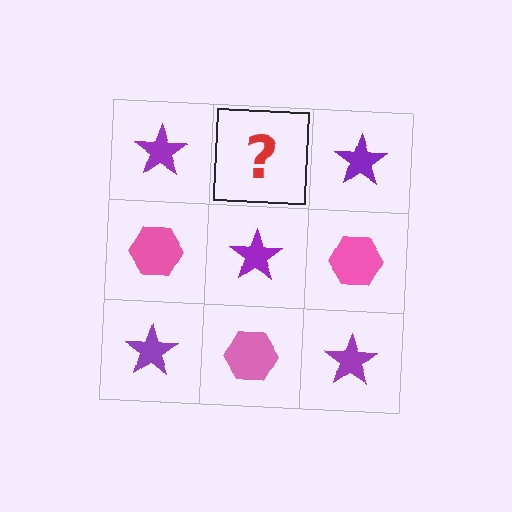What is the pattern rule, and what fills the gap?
The rule is that it alternates purple star and pink hexagon in a checkerboard pattern. The gap should be filled with a pink hexagon.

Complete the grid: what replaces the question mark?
The question mark should be replaced with a pink hexagon.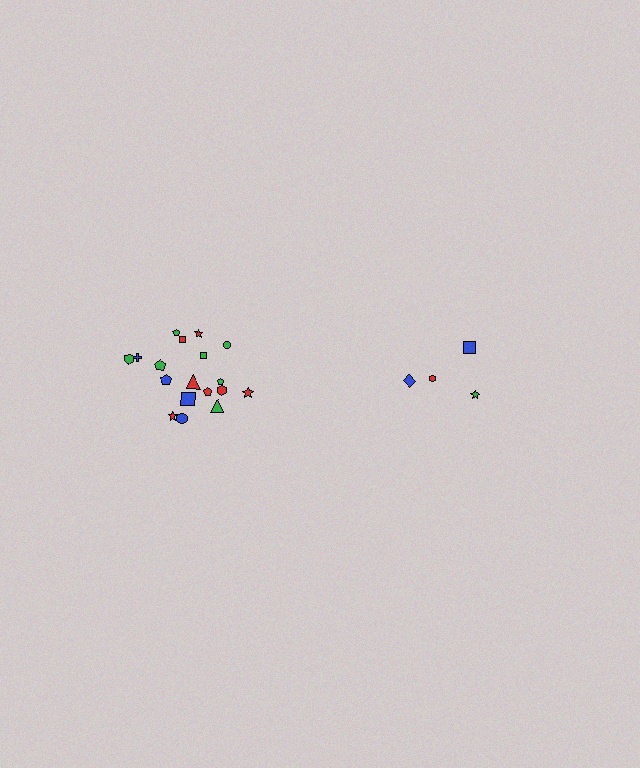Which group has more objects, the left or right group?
The left group.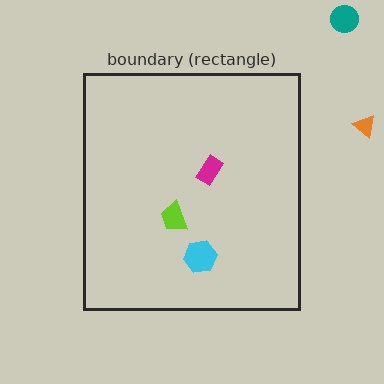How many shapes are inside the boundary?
3 inside, 2 outside.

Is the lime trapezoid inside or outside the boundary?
Inside.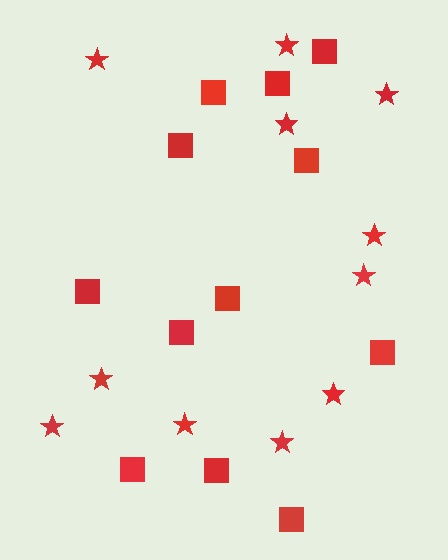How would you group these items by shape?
There are 2 groups: one group of stars (11) and one group of squares (12).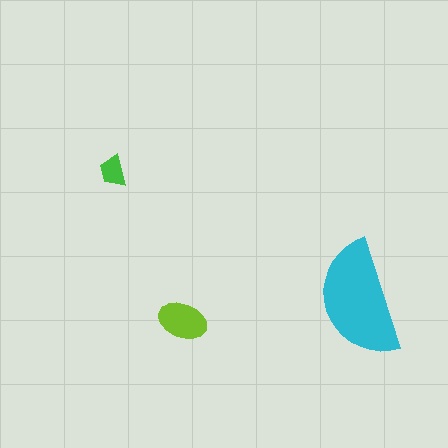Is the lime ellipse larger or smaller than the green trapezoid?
Larger.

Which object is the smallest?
The green trapezoid.